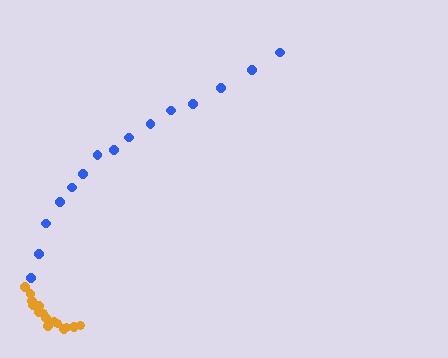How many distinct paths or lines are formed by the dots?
There are 2 distinct paths.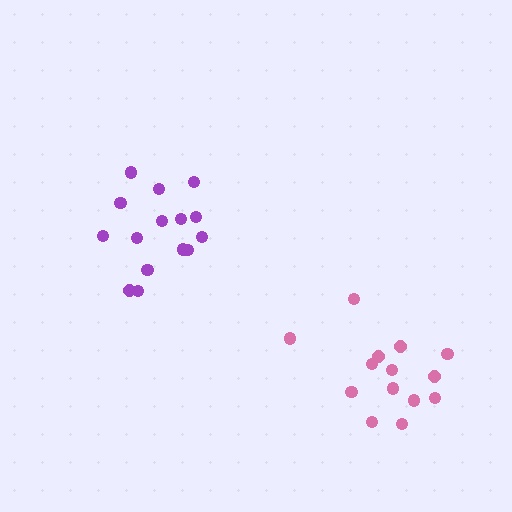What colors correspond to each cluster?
The clusters are colored: purple, pink.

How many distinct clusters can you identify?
There are 2 distinct clusters.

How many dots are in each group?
Group 1: 15 dots, Group 2: 14 dots (29 total).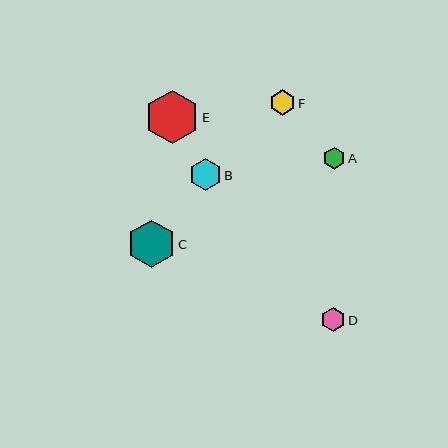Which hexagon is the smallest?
Hexagon A is the smallest with a size of approximately 22 pixels.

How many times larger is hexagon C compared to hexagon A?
Hexagon C is approximately 2.2 times the size of hexagon A.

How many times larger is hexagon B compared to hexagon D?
Hexagon B is approximately 1.3 times the size of hexagon D.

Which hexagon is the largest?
Hexagon E is the largest with a size of approximately 54 pixels.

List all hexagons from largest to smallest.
From largest to smallest: E, C, B, F, D, A.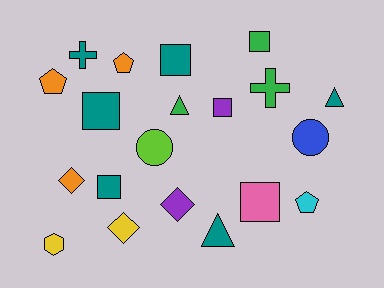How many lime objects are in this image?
There is 1 lime object.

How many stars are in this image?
There are no stars.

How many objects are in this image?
There are 20 objects.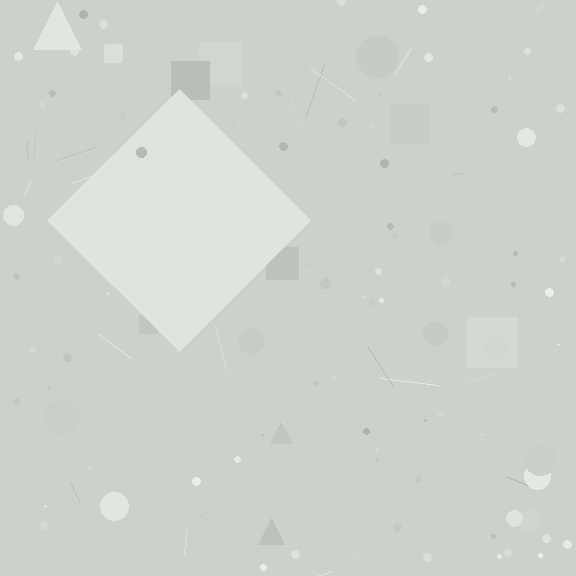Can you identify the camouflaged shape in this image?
The camouflaged shape is a diamond.